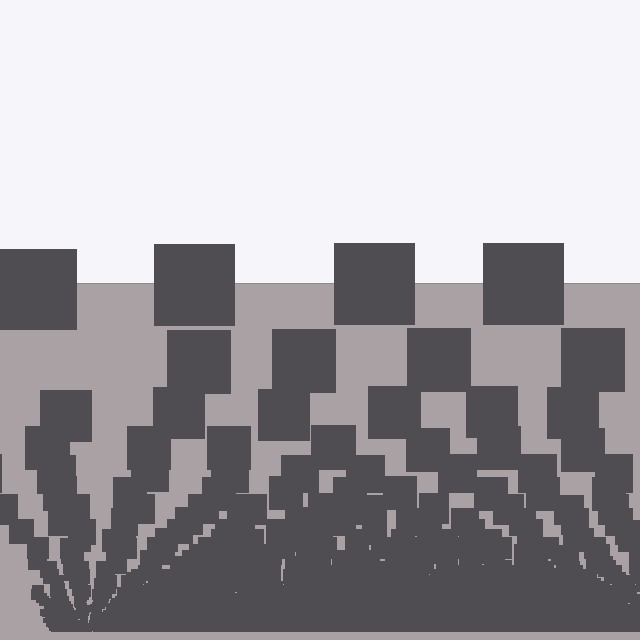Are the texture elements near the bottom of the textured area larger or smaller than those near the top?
Smaller. The gradient is inverted — elements near the bottom are smaller and denser.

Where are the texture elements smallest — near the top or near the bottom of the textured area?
Near the bottom.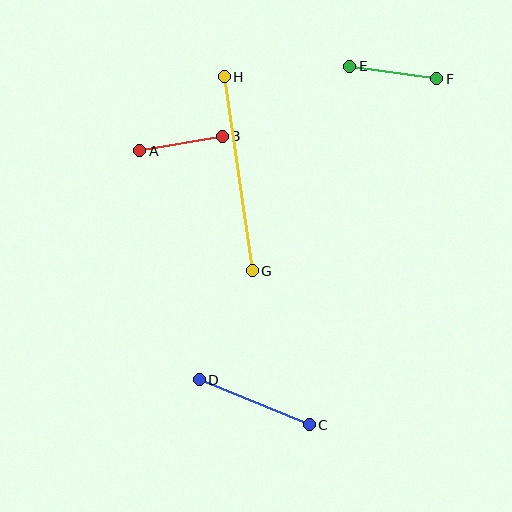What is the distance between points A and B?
The distance is approximately 84 pixels.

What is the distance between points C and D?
The distance is approximately 119 pixels.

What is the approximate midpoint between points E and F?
The midpoint is at approximately (393, 73) pixels.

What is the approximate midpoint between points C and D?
The midpoint is at approximately (254, 402) pixels.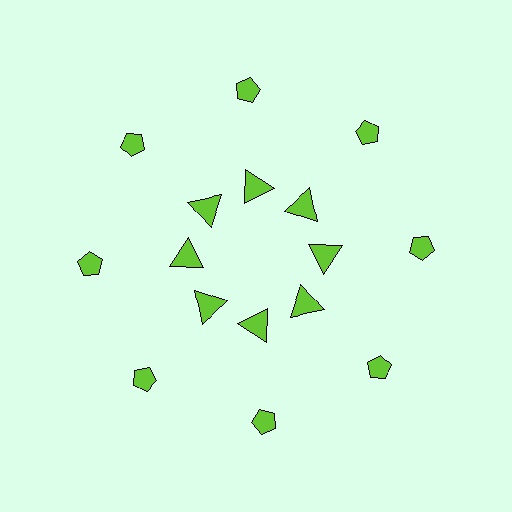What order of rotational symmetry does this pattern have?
This pattern has 8-fold rotational symmetry.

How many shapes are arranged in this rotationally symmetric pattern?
There are 16 shapes, arranged in 8 groups of 2.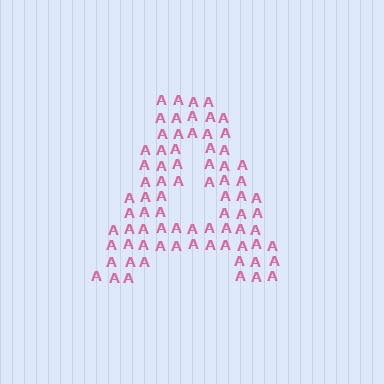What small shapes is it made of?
It is made of small letter A's.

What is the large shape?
The large shape is the letter A.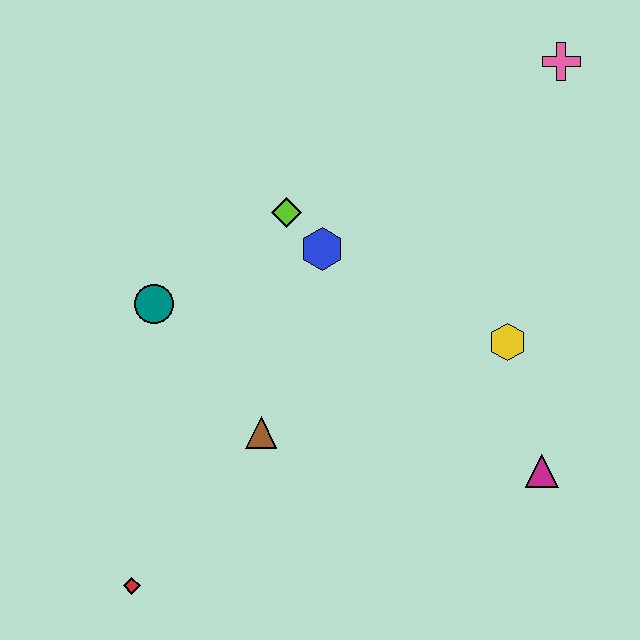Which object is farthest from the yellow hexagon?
The red diamond is farthest from the yellow hexagon.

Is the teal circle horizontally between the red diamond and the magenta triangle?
Yes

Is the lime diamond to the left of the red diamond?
No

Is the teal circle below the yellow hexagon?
No